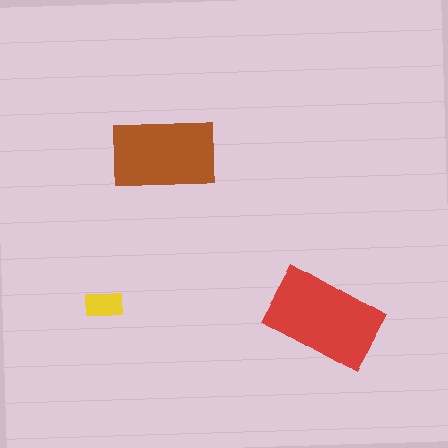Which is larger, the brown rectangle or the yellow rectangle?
The brown one.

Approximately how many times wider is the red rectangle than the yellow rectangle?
About 3 times wider.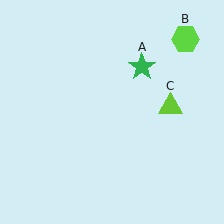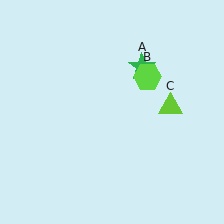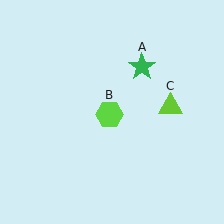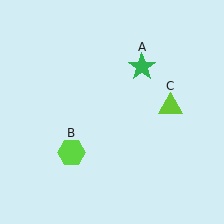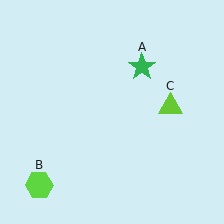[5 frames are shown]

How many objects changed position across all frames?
1 object changed position: lime hexagon (object B).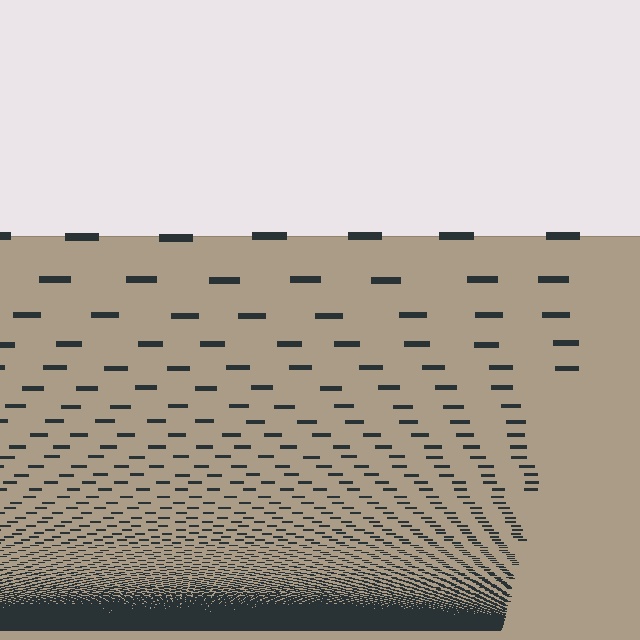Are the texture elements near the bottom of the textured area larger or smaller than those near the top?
Smaller. The gradient is inverted — elements near the bottom are smaller and denser.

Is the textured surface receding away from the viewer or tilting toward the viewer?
The surface appears to tilt toward the viewer. Texture elements get larger and sparser toward the top.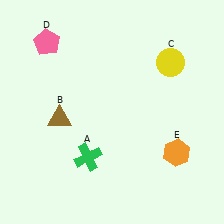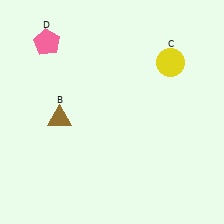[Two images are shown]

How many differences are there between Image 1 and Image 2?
There are 2 differences between the two images.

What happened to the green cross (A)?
The green cross (A) was removed in Image 2. It was in the bottom-left area of Image 1.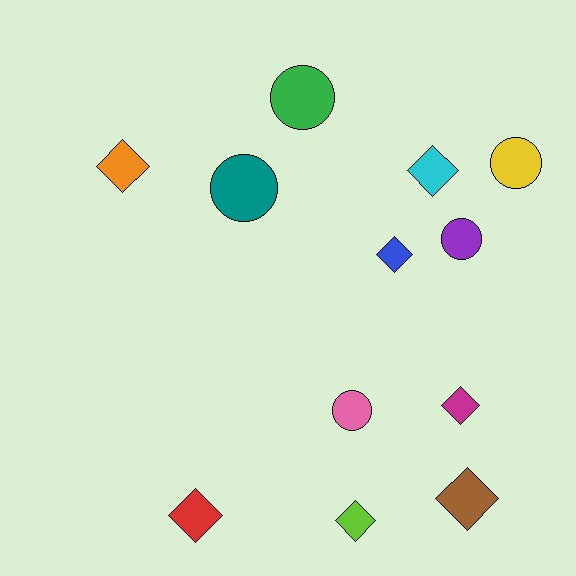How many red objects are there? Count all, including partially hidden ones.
There is 1 red object.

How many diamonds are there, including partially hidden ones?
There are 7 diamonds.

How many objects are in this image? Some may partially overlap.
There are 12 objects.